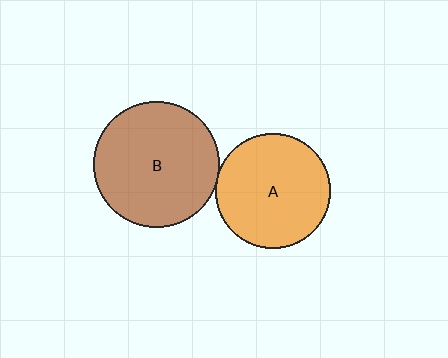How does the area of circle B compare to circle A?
Approximately 1.2 times.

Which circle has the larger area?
Circle B (brown).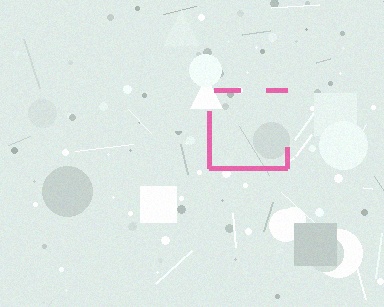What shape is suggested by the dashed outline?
The dashed outline suggests a square.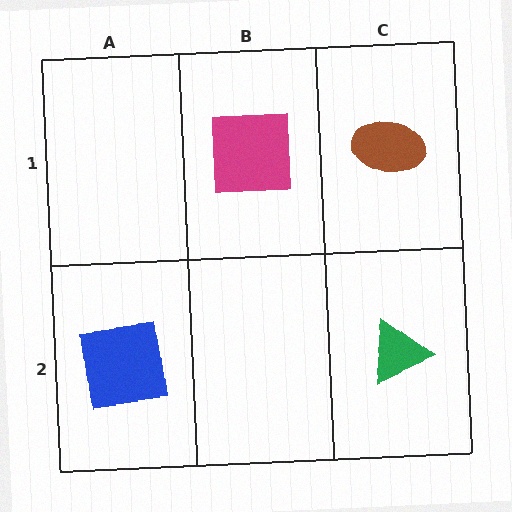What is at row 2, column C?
A green triangle.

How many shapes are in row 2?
2 shapes.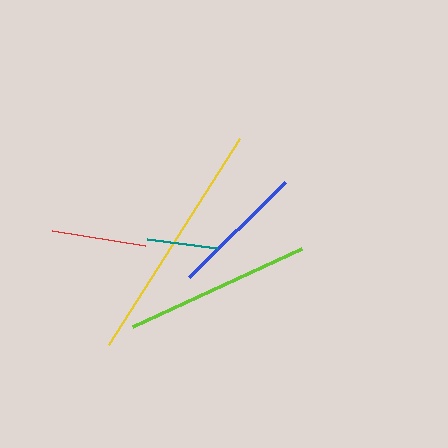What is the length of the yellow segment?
The yellow segment is approximately 243 pixels long.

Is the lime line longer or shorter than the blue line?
The lime line is longer than the blue line.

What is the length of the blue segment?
The blue segment is approximately 135 pixels long.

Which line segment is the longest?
The yellow line is the longest at approximately 243 pixels.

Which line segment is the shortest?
The teal line is the shortest at approximately 70 pixels.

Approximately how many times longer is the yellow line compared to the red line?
The yellow line is approximately 2.6 times the length of the red line.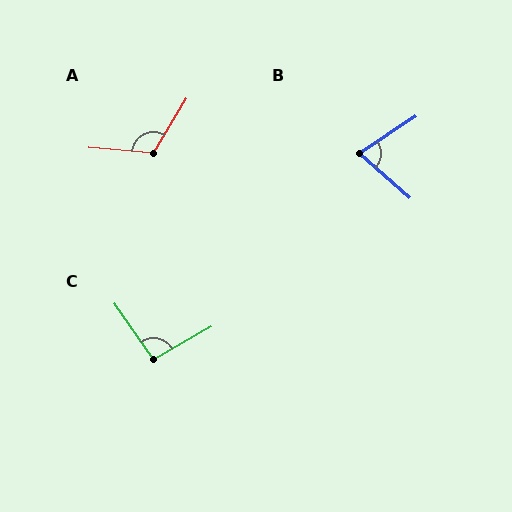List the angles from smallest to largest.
B (76°), C (95°), A (116°).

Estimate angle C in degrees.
Approximately 95 degrees.